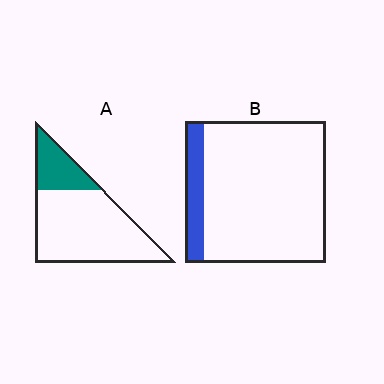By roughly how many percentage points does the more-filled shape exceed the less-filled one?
By roughly 10 percentage points (A over B).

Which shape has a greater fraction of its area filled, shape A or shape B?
Shape A.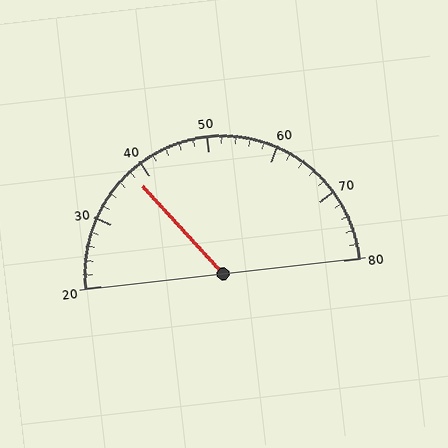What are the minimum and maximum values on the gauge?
The gauge ranges from 20 to 80.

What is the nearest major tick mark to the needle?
The nearest major tick mark is 40.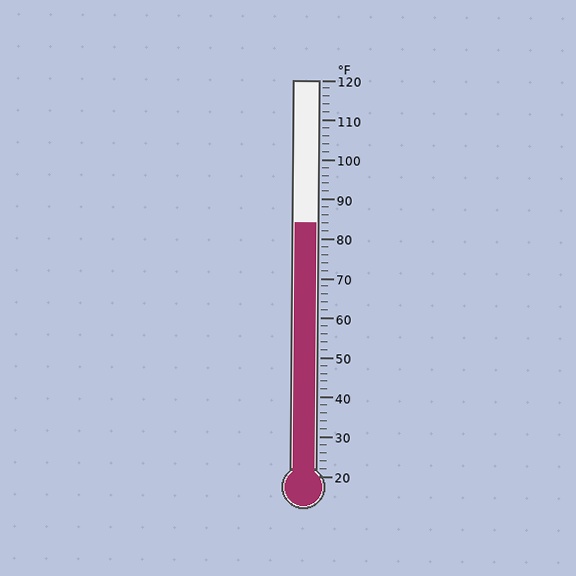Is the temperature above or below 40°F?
The temperature is above 40°F.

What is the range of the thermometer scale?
The thermometer scale ranges from 20°F to 120°F.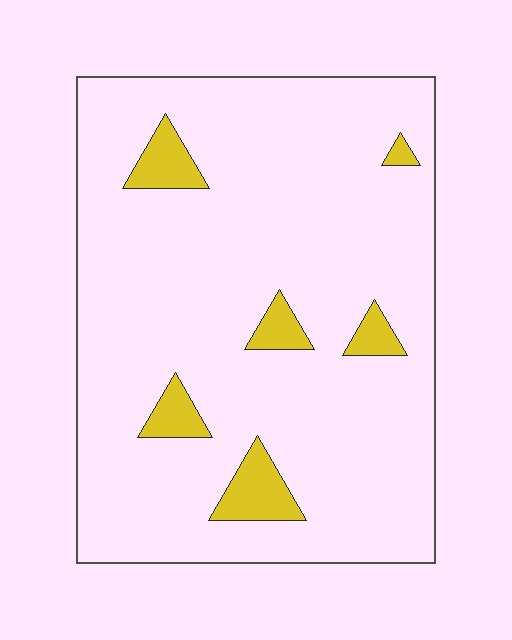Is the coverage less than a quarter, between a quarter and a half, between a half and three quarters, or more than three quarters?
Less than a quarter.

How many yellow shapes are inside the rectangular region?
6.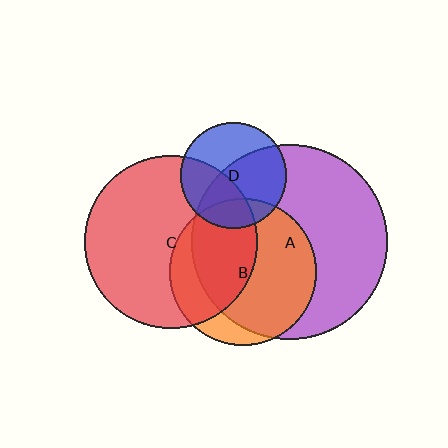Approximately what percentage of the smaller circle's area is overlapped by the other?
Approximately 25%.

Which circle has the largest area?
Circle A (purple).